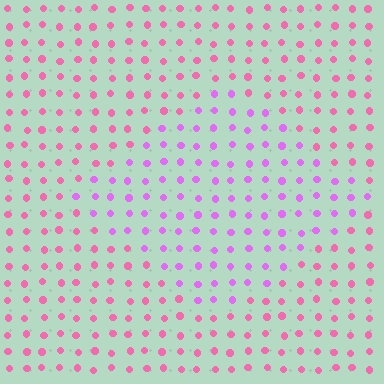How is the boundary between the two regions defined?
The boundary is defined purely by a slight shift in hue (about 38 degrees). Spacing, size, and orientation are identical on both sides.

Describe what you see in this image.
The image is filled with small pink elements in a uniform arrangement. A diamond-shaped region is visible where the elements are tinted to a slightly different hue, forming a subtle color boundary.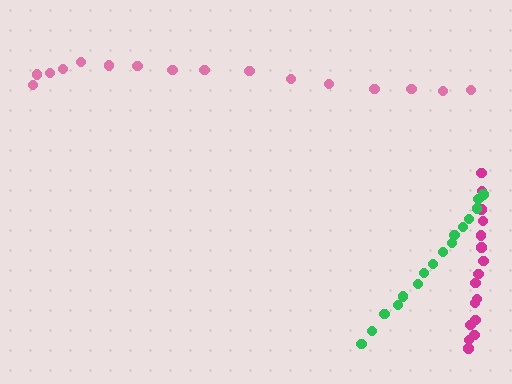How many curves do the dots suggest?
There are 3 distinct paths.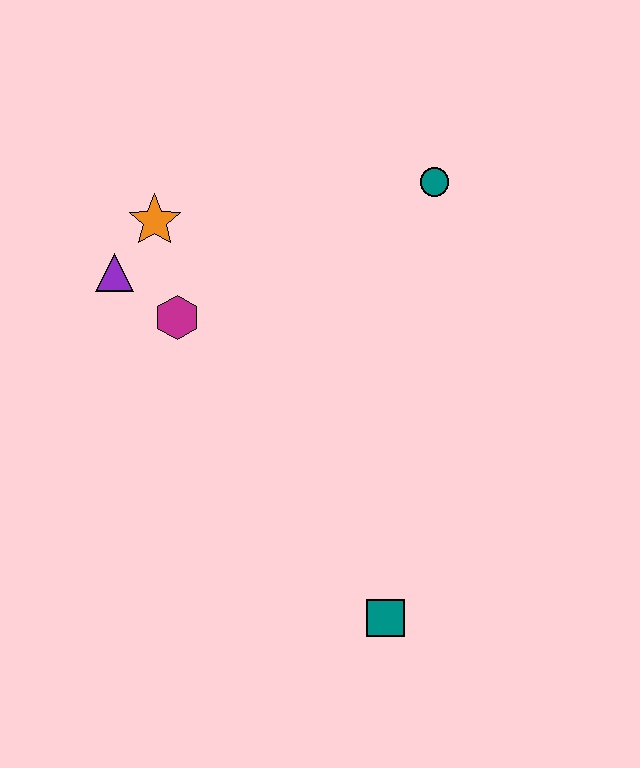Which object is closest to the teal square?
The magenta hexagon is closest to the teal square.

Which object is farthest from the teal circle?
The teal square is farthest from the teal circle.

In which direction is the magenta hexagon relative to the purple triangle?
The magenta hexagon is to the right of the purple triangle.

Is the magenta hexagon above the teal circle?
No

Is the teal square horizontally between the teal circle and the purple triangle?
Yes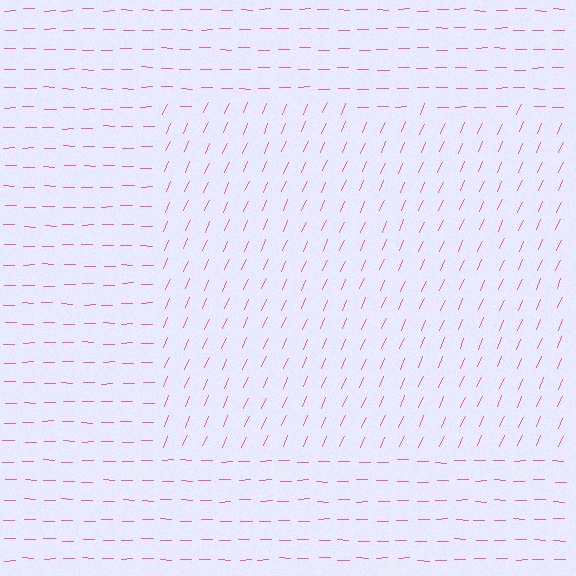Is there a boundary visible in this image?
Yes, there is a texture boundary formed by a change in line orientation.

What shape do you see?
I see a rectangle.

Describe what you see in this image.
The image is filled with small pink line segments. A rectangle region in the image has lines oriented differently from the surrounding lines, creating a visible texture boundary.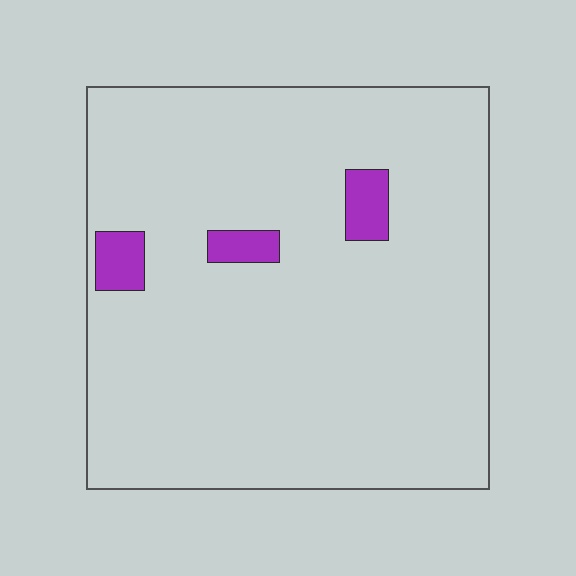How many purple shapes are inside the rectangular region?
3.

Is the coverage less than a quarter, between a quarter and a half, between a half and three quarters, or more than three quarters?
Less than a quarter.